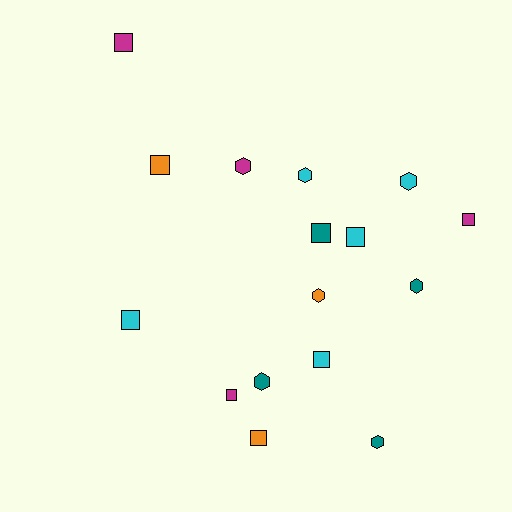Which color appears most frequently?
Cyan, with 5 objects.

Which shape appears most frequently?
Square, with 9 objects.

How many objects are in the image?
There are 16 objects.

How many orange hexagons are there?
There is 1 orange hexagon.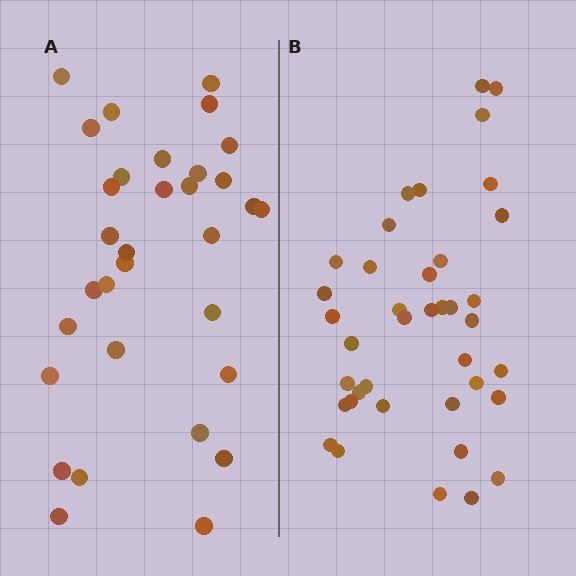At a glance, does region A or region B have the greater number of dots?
Region B (the right region) has more dots.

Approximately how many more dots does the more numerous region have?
Region B has roughly 8 or so more dots than region A.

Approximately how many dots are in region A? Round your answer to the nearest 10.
About 30 dots. (The exact count is 32, which rounds to 30.)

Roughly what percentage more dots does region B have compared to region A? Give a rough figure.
About 20% more.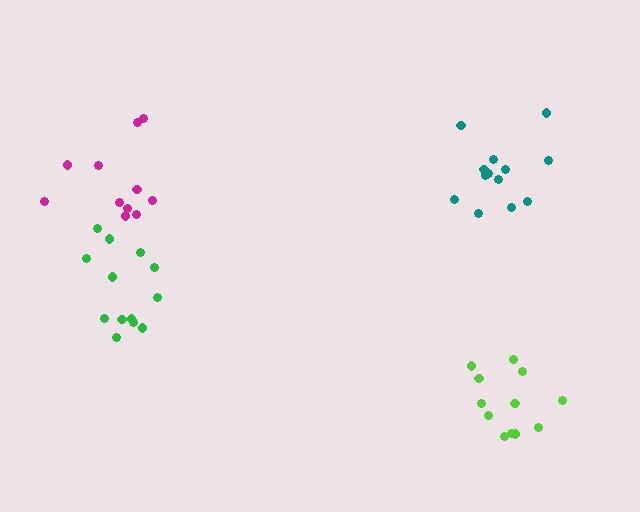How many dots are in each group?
Group 1: 12 dots, Group 2: 14 dots, Group 3: 11 dots, Group 4: 13 dots (50 total).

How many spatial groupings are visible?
There are 4 spatial groupings.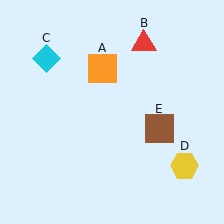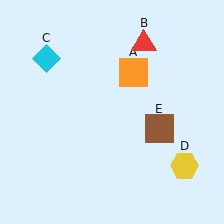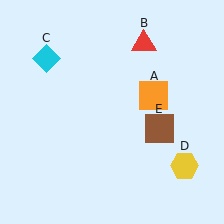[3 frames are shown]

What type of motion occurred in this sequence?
The orange square (object A) rotated clockwise around the center of the scene.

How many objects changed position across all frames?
1 object changed position: orange square (object A).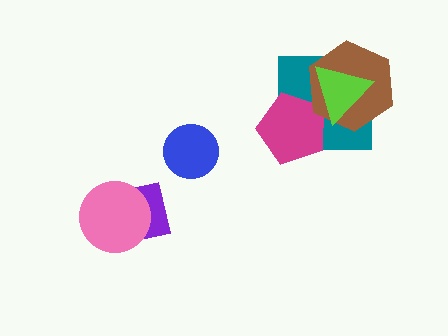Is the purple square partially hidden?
Yes, it is partially covered by another shape.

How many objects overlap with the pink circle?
1 object overlaps with the pink circle.